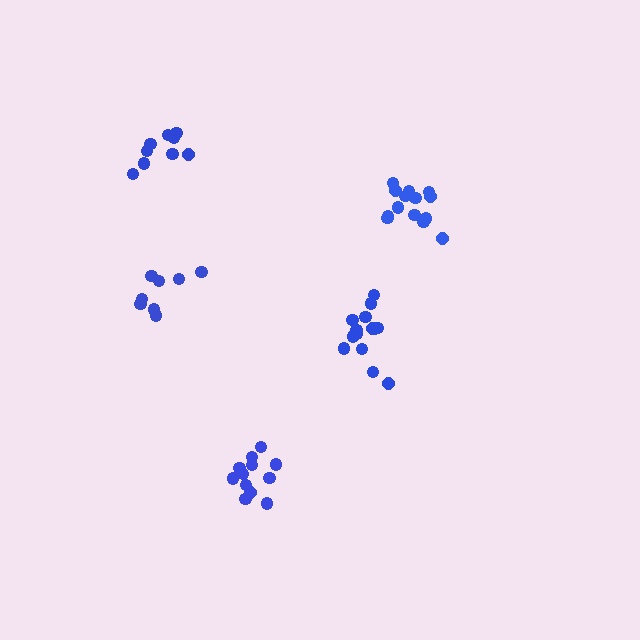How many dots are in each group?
Group 1: 8 dots, Group 2: 14 dots, Group 3: 14 dots, Group 4: 9 dots, Group 5: 12 dots (57 total).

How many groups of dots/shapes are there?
There are 5 groups.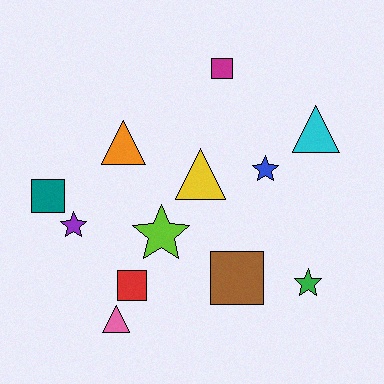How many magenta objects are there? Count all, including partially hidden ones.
There is 1 magenta object.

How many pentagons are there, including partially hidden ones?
There are no pentagons.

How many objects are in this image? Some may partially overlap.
There are 12 objects.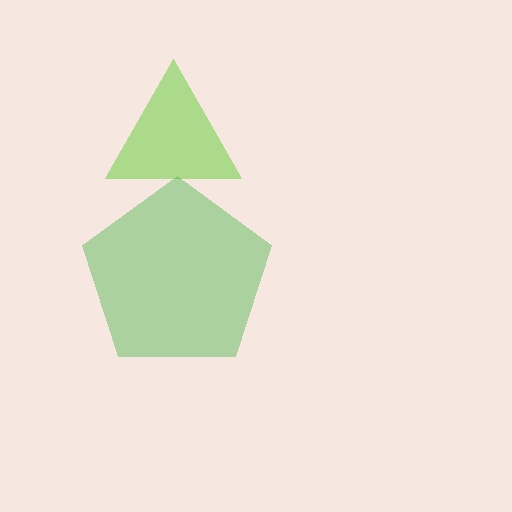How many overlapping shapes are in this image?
There are 2 overlapping shapes in the image.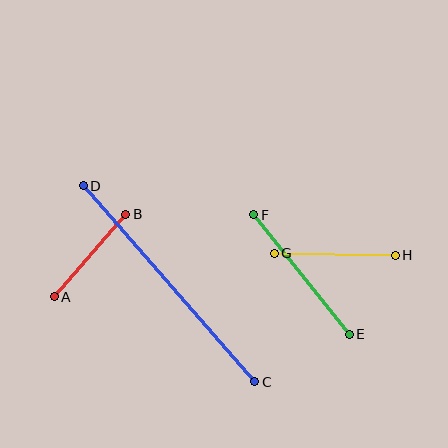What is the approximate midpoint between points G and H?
The midpoint is at approximately (335, 254) pixels.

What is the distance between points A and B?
The distance is approximately 109 pixels.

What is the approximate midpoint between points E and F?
The midpoint is at approximately (302, 275) pixels.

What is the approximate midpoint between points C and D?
The midpoint is at approximately (169, 284) pixels.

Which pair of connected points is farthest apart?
Points C and D are farthest apart.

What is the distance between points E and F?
The distance is approximately 153 pixels.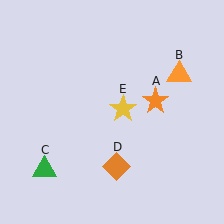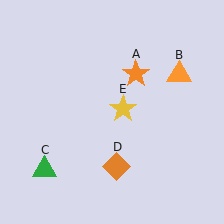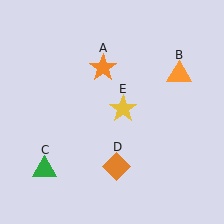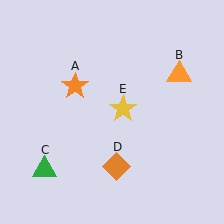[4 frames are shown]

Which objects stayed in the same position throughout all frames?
Orange triangle (object B) and green triangle (object C) and orange diamond (object D) and yellow star (object E) remained stationary.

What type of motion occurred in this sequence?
The orange star (object A) rotated counterclockwise around the center of the scene.